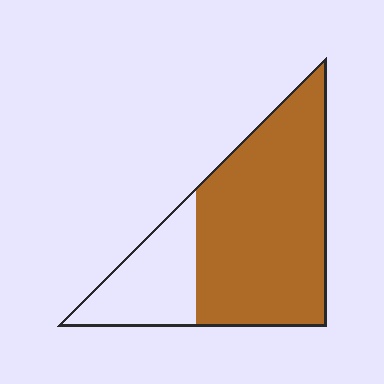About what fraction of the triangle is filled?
About three quarters (3/4).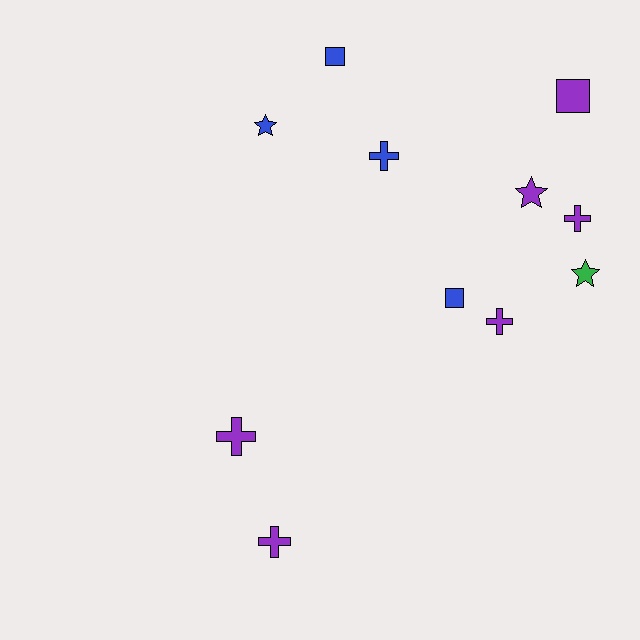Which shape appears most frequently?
Cross, with 5 objects.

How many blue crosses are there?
There is 1 blue cross.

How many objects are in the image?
There are 11 objects.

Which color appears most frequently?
Purple, with 6 objects.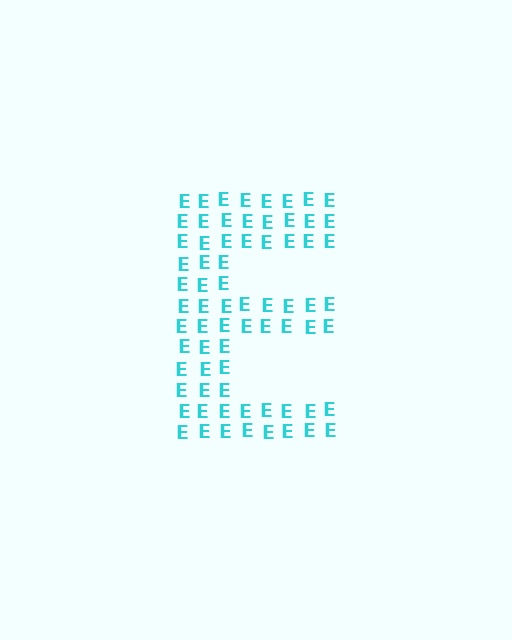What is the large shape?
The large shape is the letter E.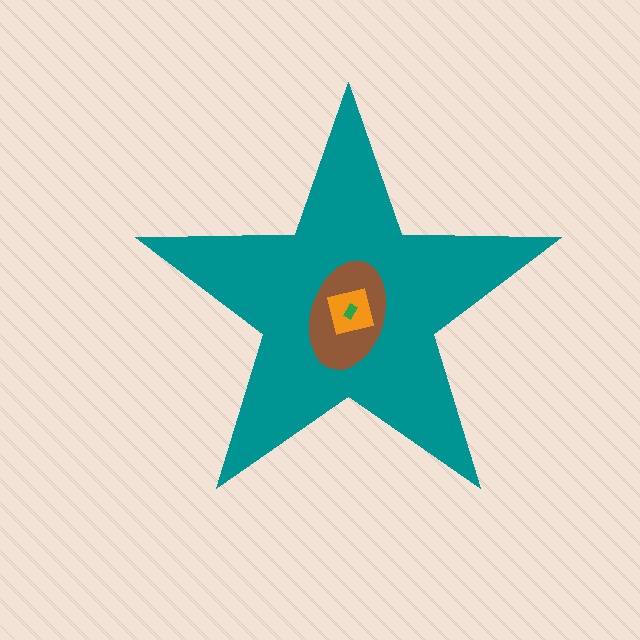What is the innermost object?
The green rectangle.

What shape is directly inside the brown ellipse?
The orange square.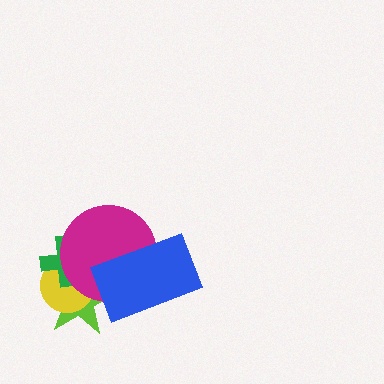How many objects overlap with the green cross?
3 objects overlap with the green cross.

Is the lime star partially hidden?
Yes, it is partially covered by another shape.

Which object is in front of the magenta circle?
The blue rectangle is in front of the magenta circle.